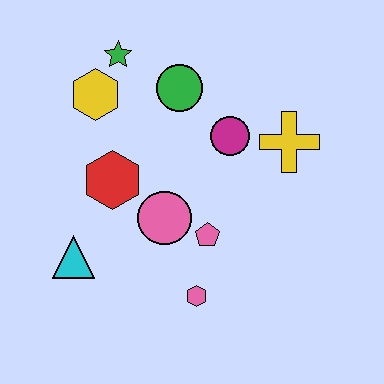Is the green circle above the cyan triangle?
Yes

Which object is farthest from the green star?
The pink hexagon is farthest from the green star.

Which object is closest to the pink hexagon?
The pink pentagon is closest to the pink hexagon.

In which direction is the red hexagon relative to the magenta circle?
The red hexagon is to the left of the magenta circle.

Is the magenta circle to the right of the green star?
Yes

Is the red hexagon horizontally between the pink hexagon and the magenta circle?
No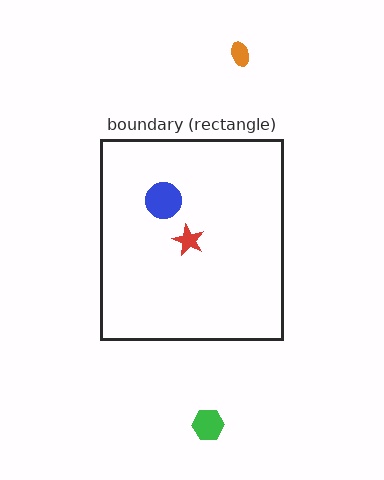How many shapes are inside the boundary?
2 inside, 2 outside.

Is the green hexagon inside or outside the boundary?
Outside.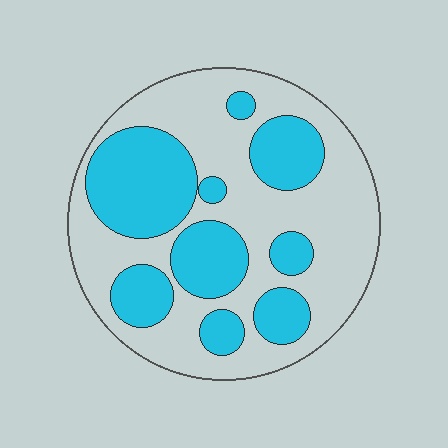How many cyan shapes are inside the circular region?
9.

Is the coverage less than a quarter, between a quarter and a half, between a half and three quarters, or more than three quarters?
Between a quarter and a half.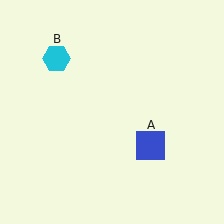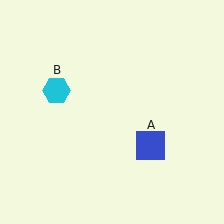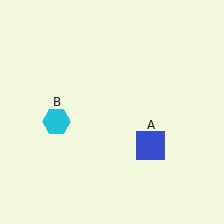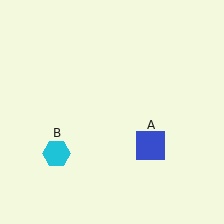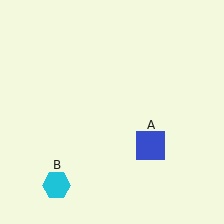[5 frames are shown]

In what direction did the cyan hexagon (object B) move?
The cyan hexagon (object B) moved down.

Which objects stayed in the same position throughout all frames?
Blue square (object A) remained stationary.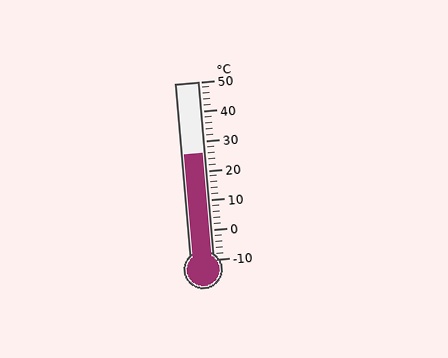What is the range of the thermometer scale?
The thermometer scale ranges from -10°C to 50°C.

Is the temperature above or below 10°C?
The temperature is above 10°C.